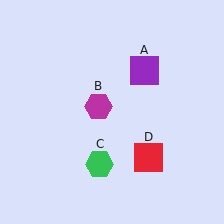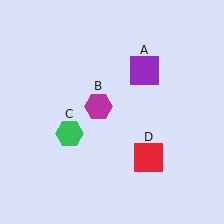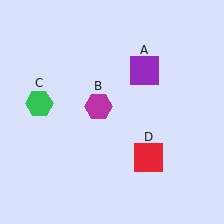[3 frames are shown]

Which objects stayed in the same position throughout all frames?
Purple square (object A) and magenta hexagon (object B) and red square (object D) remained stationary.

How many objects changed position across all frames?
1 object changed position: green hexagon (object C).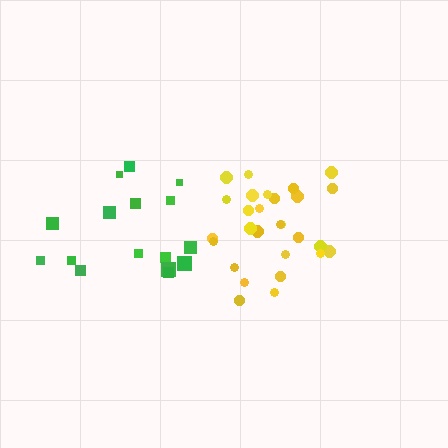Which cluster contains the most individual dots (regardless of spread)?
Yellow (28).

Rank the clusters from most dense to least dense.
yellow, green.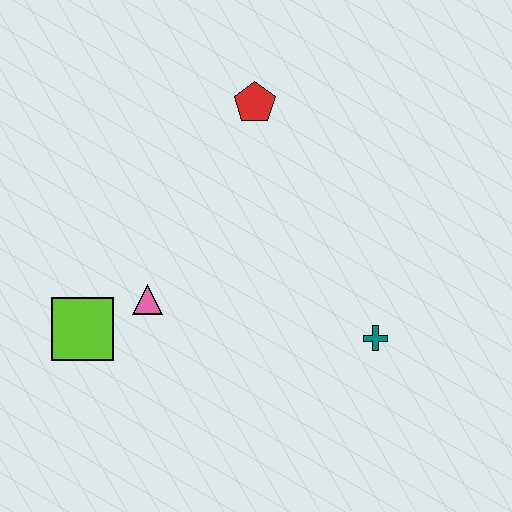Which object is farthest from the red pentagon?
The lime square is farthest from the red pentagon.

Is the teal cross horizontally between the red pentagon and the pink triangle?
No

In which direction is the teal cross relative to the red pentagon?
The teal cross is below the red pentagon.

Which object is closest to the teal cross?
The pink triangle is closest to the teal cross.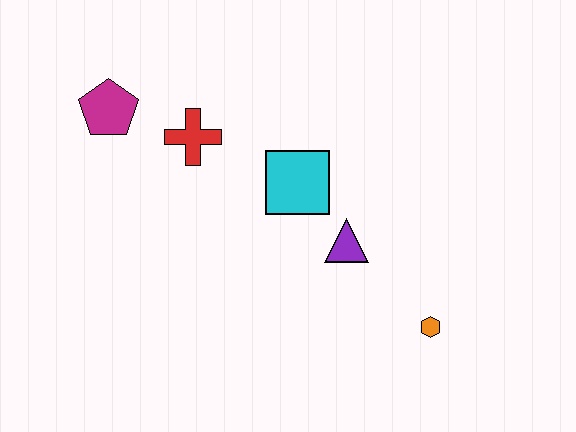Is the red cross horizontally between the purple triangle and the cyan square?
No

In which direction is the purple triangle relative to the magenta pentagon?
The purple triangle is to the right of the magenta pentagon.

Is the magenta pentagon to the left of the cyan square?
Yes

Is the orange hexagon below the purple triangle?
Yes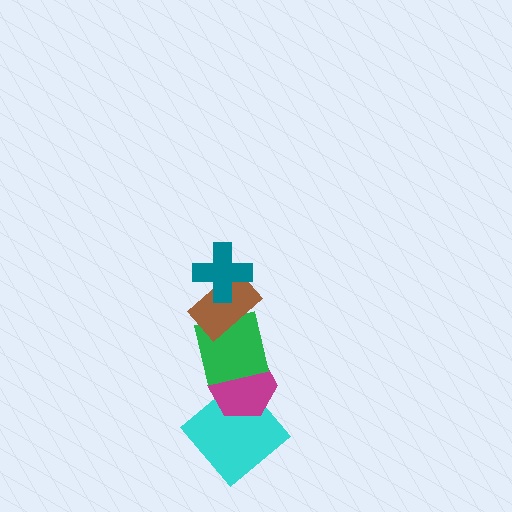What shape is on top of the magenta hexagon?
The green square is on top of the magenta hexagon.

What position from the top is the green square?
The green square is 3rd from the top.